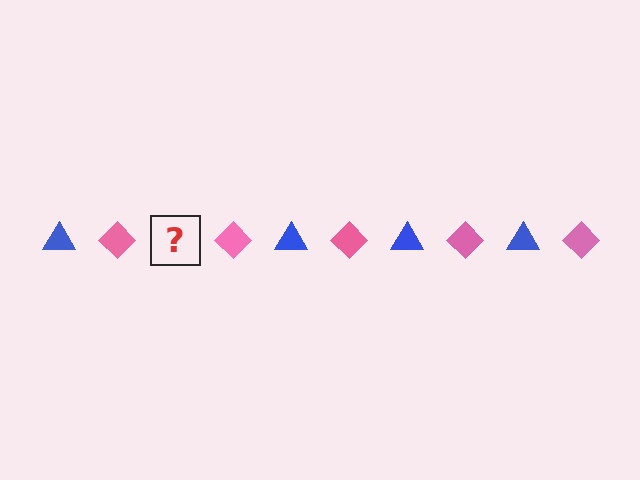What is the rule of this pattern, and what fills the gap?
The rule is that the pattern alternates between blue triangle and pink diamond. The gap should be filled with a blue triangle.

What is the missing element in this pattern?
The missing element is a blue triangle.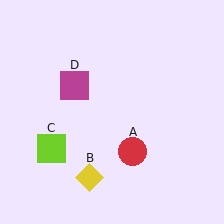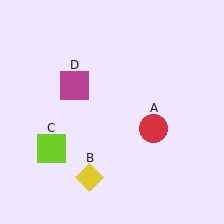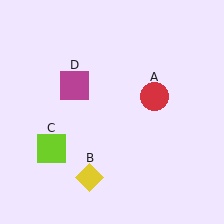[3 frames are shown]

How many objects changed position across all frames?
1 object changed position: red circle (object A).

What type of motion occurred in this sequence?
The red circle (object A) rotated counterclockwise around the center of the scene.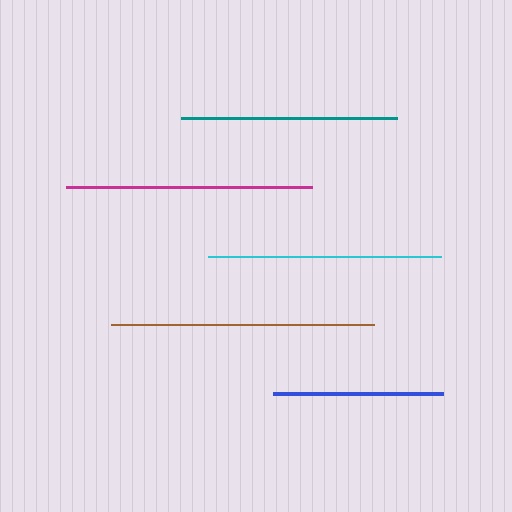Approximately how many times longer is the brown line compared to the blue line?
The brown line is approximately 1.5 times the length of the blue line.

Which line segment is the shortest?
The blue line is the shortest at approximately 170 pixels.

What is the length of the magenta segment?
The magenta segment is approximately 246 pixels long.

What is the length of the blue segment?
The blue segment is approximately 170 pixels long.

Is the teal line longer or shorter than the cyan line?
The cyan line is longer than the teal line.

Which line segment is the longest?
The brown line is the longest at approximately 262 pixels.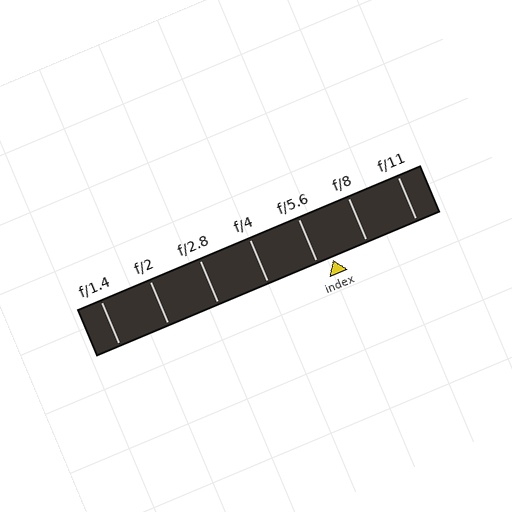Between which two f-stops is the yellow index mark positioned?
The index mark is between f/5.6 and f/8.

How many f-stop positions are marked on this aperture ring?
There are 7 f-stop positions marked.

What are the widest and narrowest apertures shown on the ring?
The widest aperture shown is f/1.4 and the narrowest is f/11.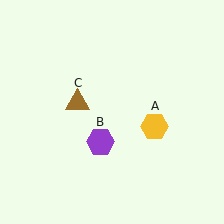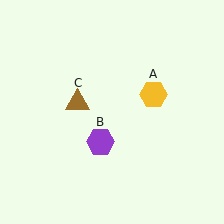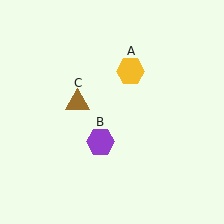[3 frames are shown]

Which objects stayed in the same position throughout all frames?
Purple hexagon (object B) and brown triangle (object C) remained stationary.